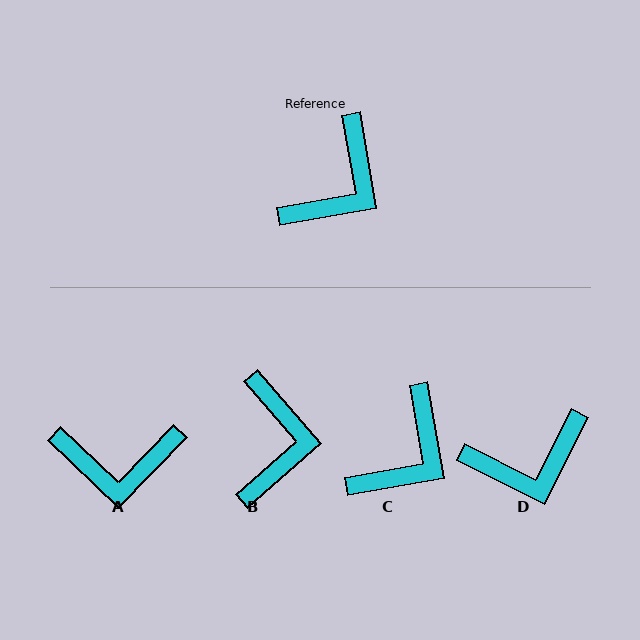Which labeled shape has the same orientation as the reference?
C.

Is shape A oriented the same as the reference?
No, it is off by about 54 degrees.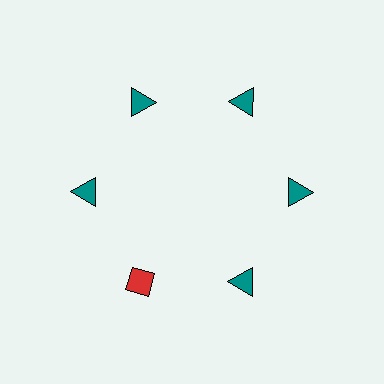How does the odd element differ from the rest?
It differs in both color (red instead of teal) and shape (diamond instead of triangle).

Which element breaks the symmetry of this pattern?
The red diamond at roughly the 7 o'clock position breaks the symmetry. All other shapes are teal triangles.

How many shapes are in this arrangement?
There are 6 shapes arranged in a ring pattern.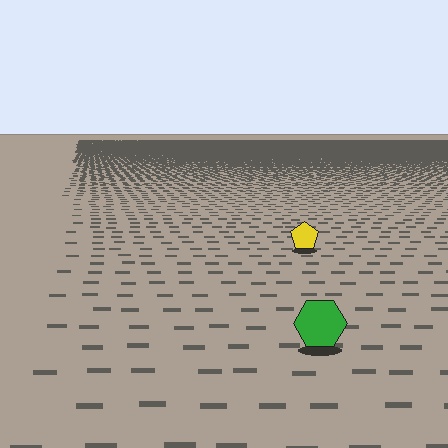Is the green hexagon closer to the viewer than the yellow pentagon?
Yes. The green hexagon is closer — you can tell from the texture gradient: the ground texture is coarser near it.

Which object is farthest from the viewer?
The yellow pentagon is farthest from the viewer. It appears smaller and the ground texture around it is denser.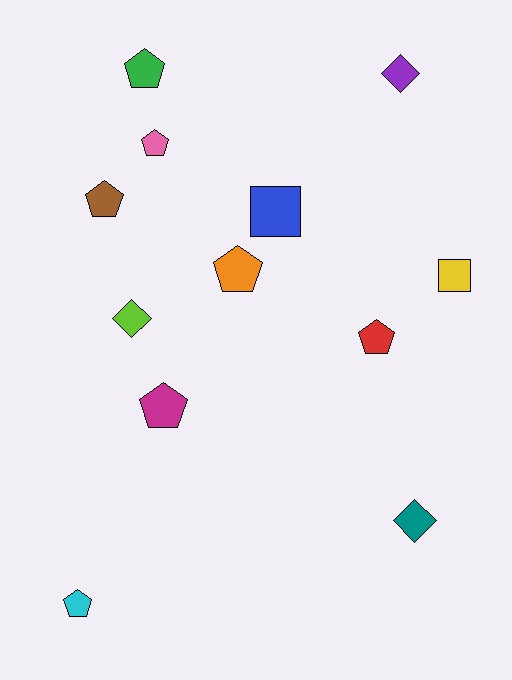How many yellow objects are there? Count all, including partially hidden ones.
There is 1 yellow object.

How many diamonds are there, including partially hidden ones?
There are 3 diamonds.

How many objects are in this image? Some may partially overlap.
There are 12 objects.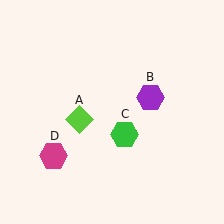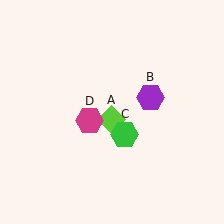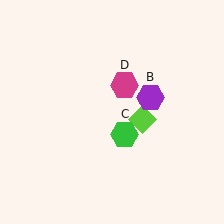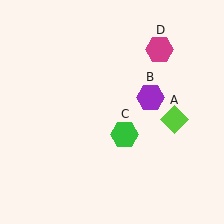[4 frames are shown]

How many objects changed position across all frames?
2 objects changed position: lime diamond (object A), magenta hexagon (object D).